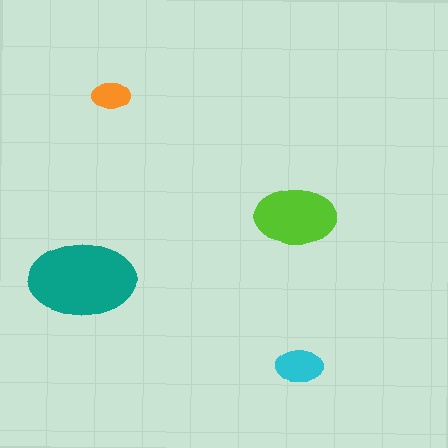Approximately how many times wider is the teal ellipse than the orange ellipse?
About 3 times wider.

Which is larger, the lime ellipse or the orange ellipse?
The lime one.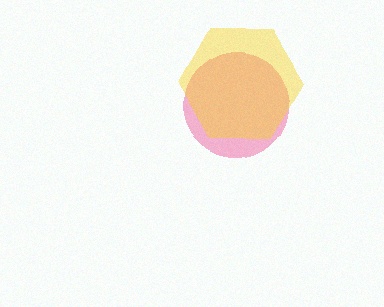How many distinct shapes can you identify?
There are 2 distinct shapes: a pink circle, a yellow hexagon.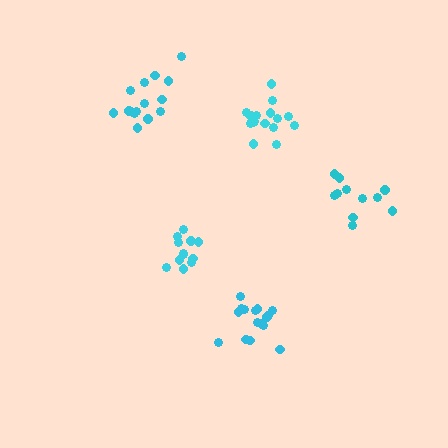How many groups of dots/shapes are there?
There are 5 groups.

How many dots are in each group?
Group 1: 15 dots, Group 2: 16 dots, Group 3: 12 dots, Group 4: 11 dots, Group 5: 16 dots (70 total).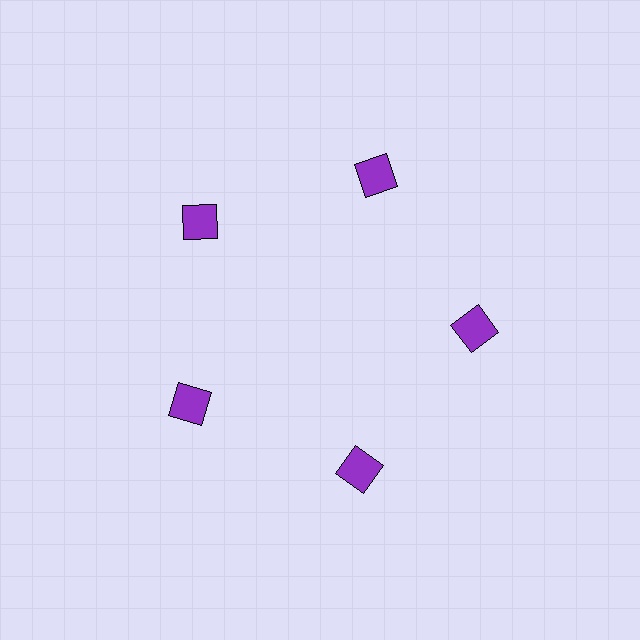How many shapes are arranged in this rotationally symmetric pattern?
There are 5 shapes, arranged in 5 groups of 1.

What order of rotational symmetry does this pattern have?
This pattern has 5-fold rotational symmetry.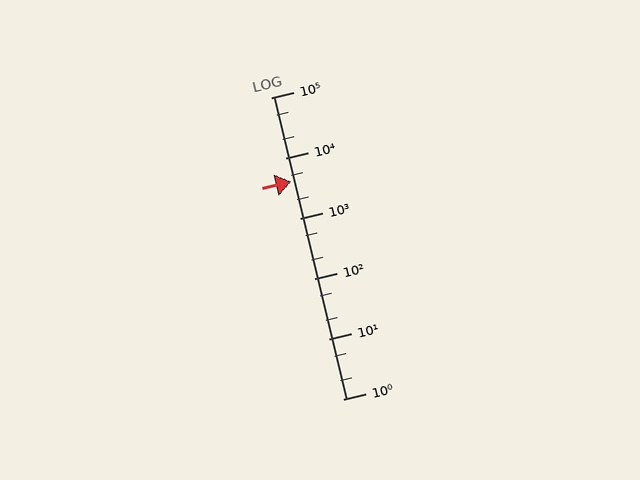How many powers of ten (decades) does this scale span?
The scale spans 5 decades, from 1 to 100000.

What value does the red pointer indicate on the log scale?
The pointer indicates approximately 4100.